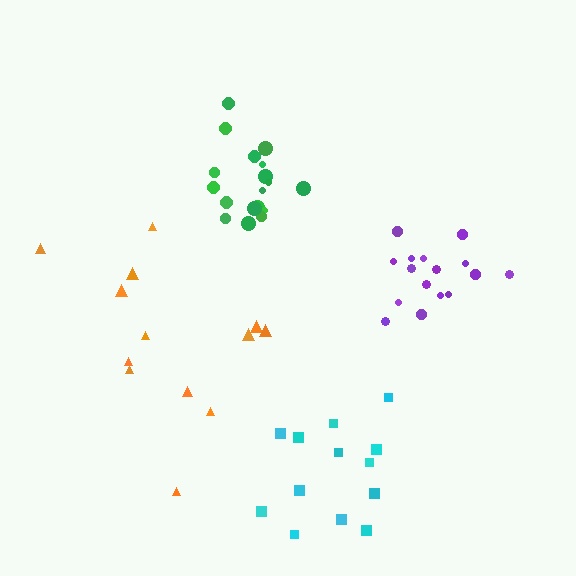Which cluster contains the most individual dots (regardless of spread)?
Green (18).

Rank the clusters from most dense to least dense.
green, purple, cyan, orange.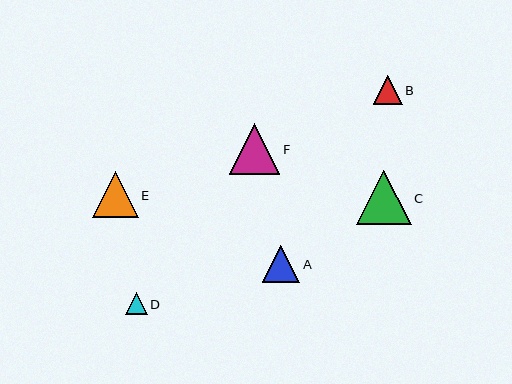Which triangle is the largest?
Triangle C is the largest with a size of approximately 54 pixels.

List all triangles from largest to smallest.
From largest to smallest: C, F, E, A, B, D.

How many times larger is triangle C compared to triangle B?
Triangle C is approximately 1.8 times the size of triangle B.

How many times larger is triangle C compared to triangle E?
Triangle C is approximately 1.2 times the size of triangle E.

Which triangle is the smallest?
Triangle D is the smallest with a size of approximately 22 pixels.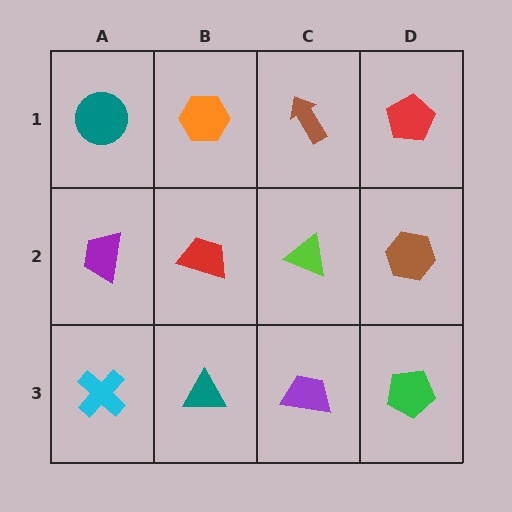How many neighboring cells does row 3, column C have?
3.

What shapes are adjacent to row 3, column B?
A red trapezoid (row 2, column B), a cyan cross (row 3, column A), a purple trapezoid (row 3, column C).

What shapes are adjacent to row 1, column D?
A brown hexagon (row 2, column D), a brown arrow (row 1, column C).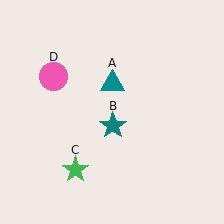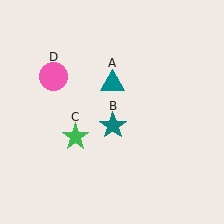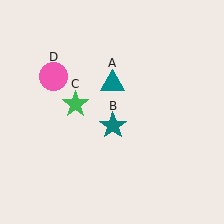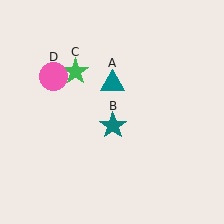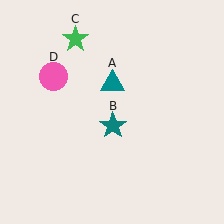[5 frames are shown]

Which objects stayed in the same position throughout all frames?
Teal triangle (object A) and teal star (object B) and pink circle (object D) remained stationary.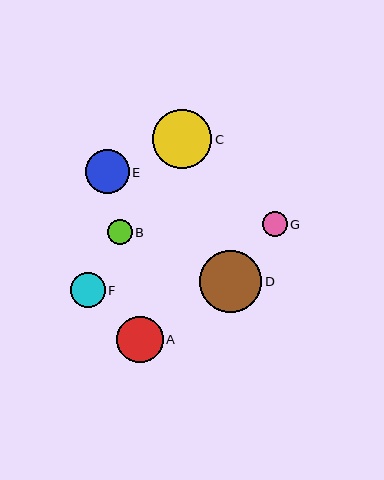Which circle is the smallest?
Circle G is the smallest with a size of approximately 25 pixels.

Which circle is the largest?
Circle D is the largest with a size of approximately 62 pixels.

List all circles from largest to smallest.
From largest to smallest: D, C, A, E, F, B, G.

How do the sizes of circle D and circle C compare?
Circle D and circle C are approximately the same size.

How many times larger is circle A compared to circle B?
Circle A is approximately 1.8 times the size of circle B.